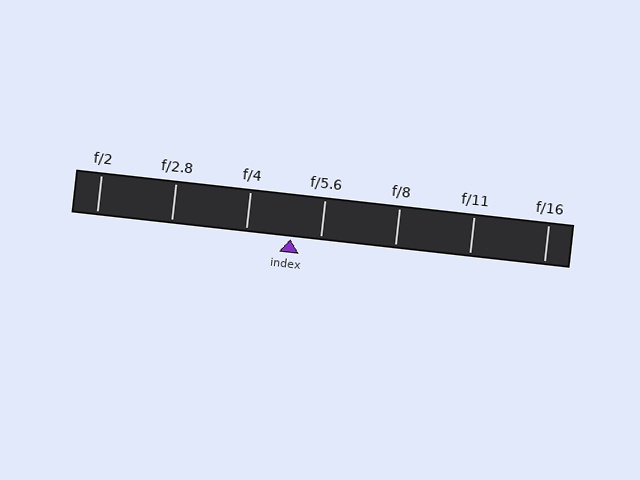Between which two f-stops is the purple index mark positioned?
The index mark is between f/4 and f/5.6.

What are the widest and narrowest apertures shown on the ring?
The widest aperture shown is f/2 and the narrowest is f/16.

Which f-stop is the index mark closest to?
The index mark is closest to f/5.6.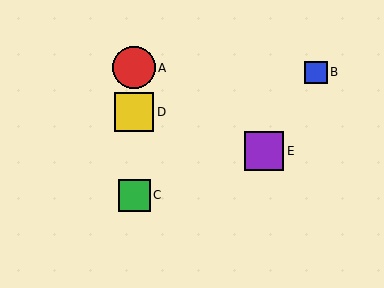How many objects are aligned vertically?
3 objects (A, C, D) are aligned vertically.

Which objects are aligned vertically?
Objects A, C, D are aligned vertically.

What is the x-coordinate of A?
Object A is at x≈134.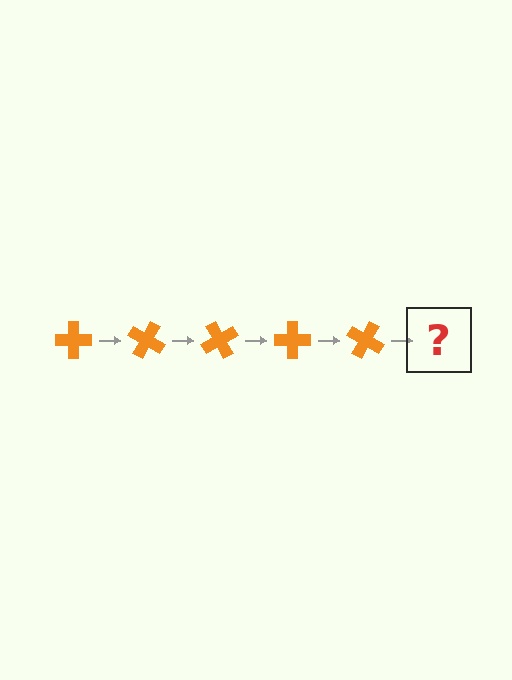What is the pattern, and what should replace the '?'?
The pattern is that the cross rotates 30 degrees each step. The '?' should be an orange cross rotated 150 degrees.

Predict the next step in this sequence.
The next step is an orange cross rotated 150 degrees.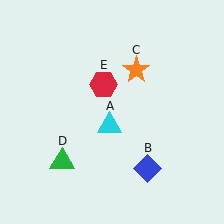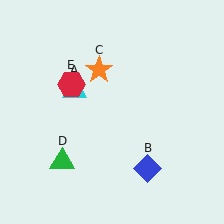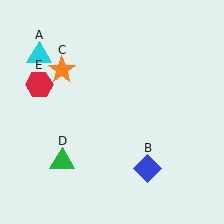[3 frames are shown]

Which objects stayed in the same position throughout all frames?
Blue diamond (object B) and green triangle (object D) remained stationary.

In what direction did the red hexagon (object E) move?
The red hexagon (object E) moved left.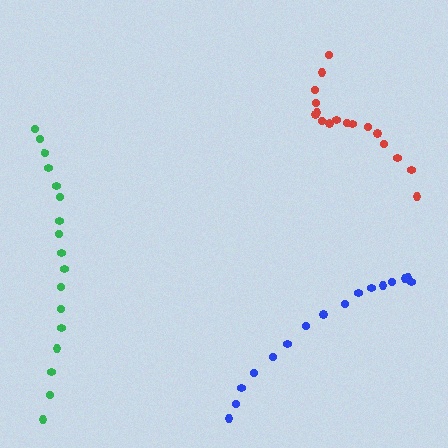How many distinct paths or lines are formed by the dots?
There are 3 distinct paths.